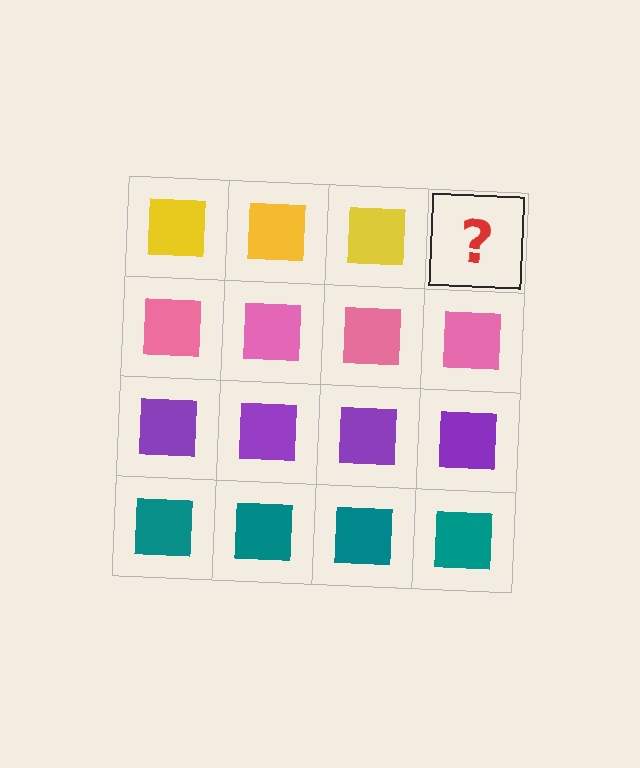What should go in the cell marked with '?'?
The missing cell should contain a yellow square.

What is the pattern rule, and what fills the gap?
The rule is that each row has a consistent color. The gap should be filled with a yellow square.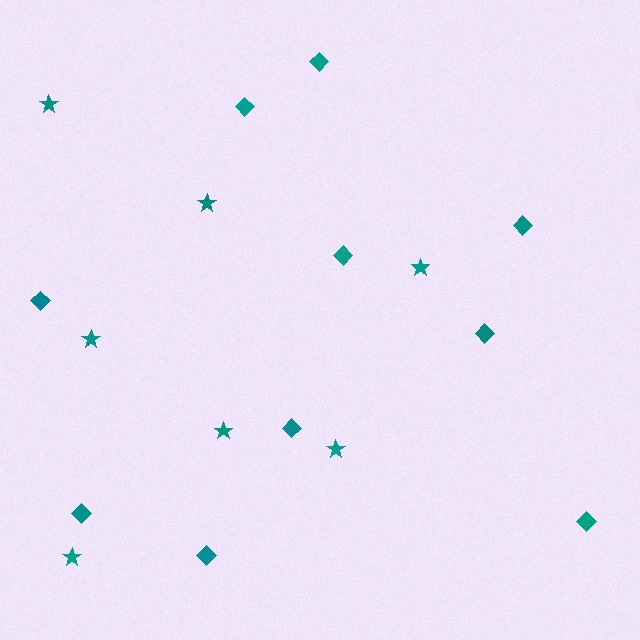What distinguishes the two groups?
There are 2 groups: one group of stars (7) and one group of diamonds (10).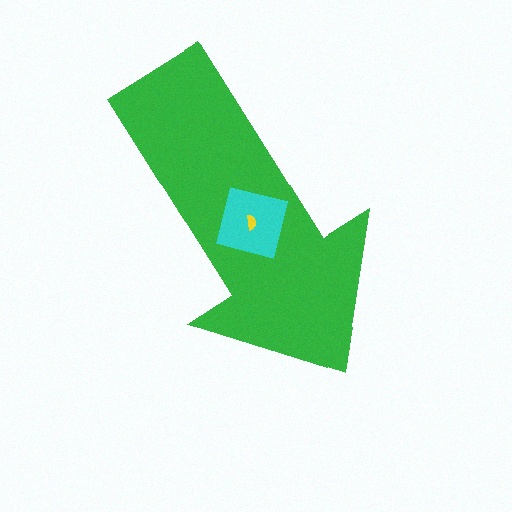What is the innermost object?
The yellow semicircle.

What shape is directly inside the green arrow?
The cyan square.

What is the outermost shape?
The green arrow.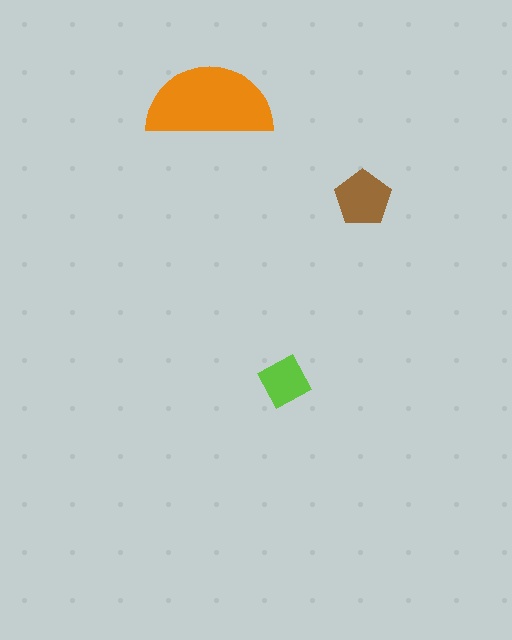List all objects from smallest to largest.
The lime diamond, the brown pentagon, the orange semicircle.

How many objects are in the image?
There are 3 objects in the image.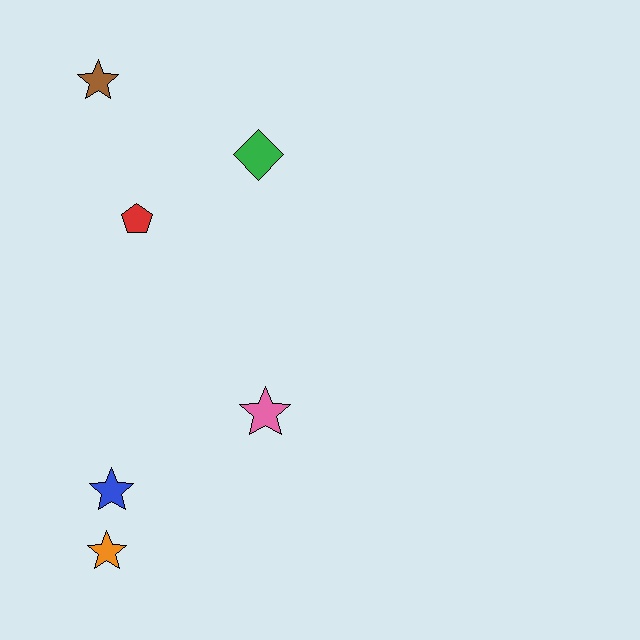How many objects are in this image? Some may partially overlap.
There are 6 objects.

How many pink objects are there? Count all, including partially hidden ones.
There is 1 pink object.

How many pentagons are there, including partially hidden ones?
There is 1 pentagon.